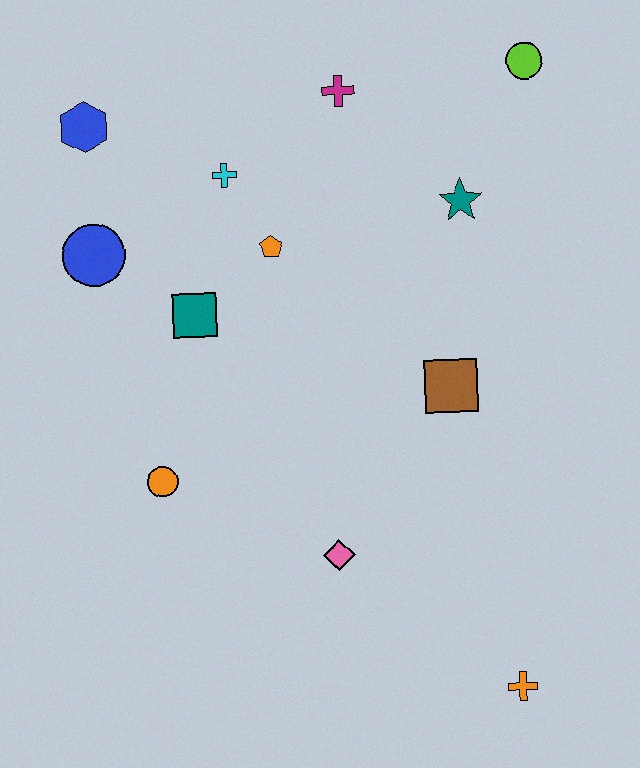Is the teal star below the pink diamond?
No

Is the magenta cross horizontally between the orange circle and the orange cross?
Yes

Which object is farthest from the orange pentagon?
The orange cross is farthest from the orange pentagon.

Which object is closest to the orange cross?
The pink diamond is closest to the orange cross.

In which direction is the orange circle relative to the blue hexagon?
The orange circle is below the blue hexagon.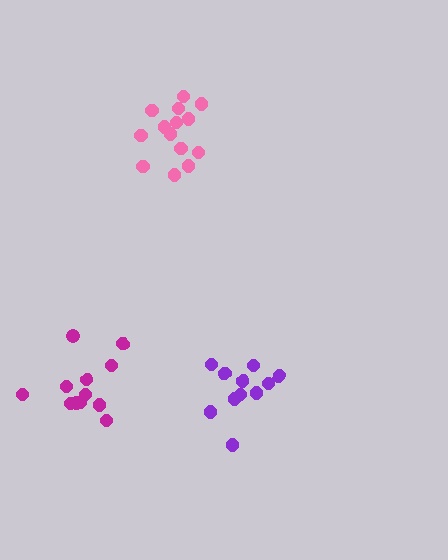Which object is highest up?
The pink cluster is topmost.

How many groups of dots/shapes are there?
There are 3 groups.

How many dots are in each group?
Group 1: 14 dots, Group 2: 11 dots, Group 3: 12 dots (37 total).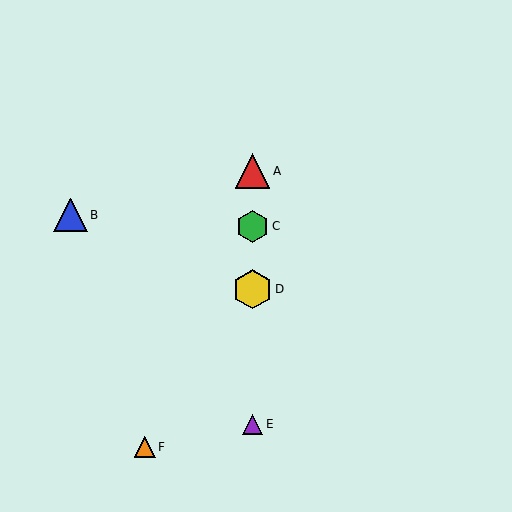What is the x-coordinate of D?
Object D is at x≈253.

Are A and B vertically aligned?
No, A is at x≈253 and B is at x≈70.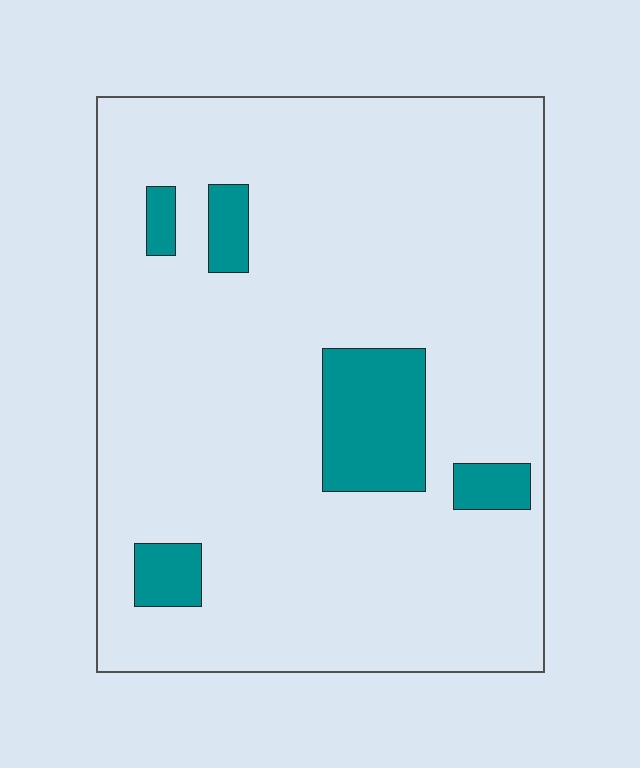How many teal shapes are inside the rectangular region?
5.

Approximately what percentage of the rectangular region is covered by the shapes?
Approximately 10%.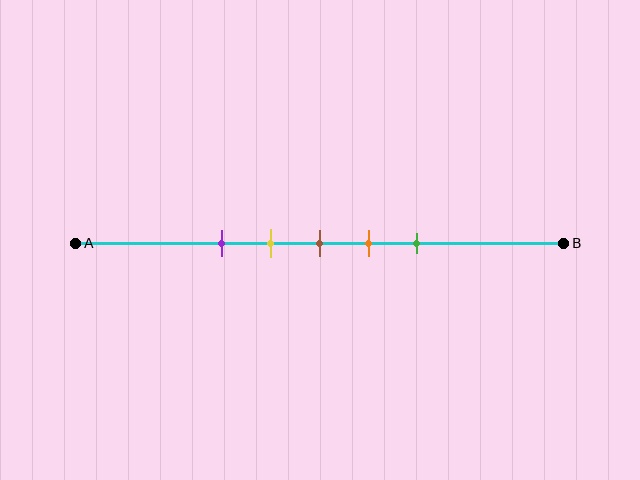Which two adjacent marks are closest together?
The yellow and brown marks are the closest adjacent pair.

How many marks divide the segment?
There are 5 marks dividing the segment.